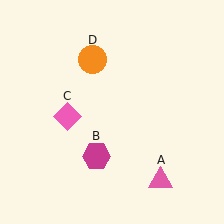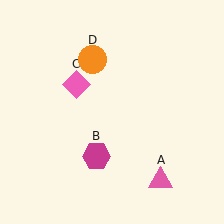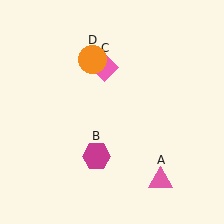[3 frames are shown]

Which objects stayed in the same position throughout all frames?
Pink triangle (object A) and magenta hexagon (object B) and orange circle (object D) remained stationary.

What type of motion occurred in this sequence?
The pink diamond (object C) rotated clockwise around the center of the scene.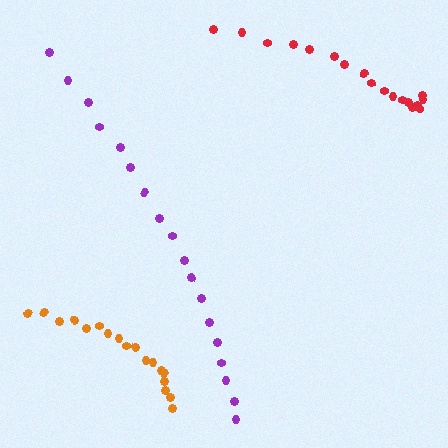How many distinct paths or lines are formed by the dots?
There are 3 distinct paths.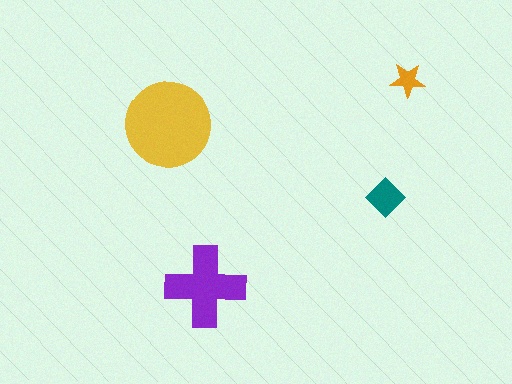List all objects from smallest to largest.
The orange star, the teal diamond, the purple cross, the yellow circle.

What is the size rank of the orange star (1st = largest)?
4th.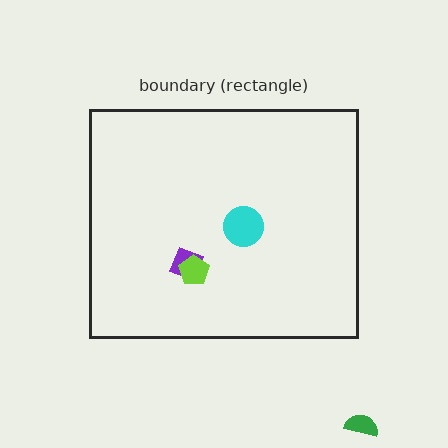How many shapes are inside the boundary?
3 inside, 1 outside.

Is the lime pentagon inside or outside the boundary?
Inside.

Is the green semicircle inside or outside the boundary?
Outside.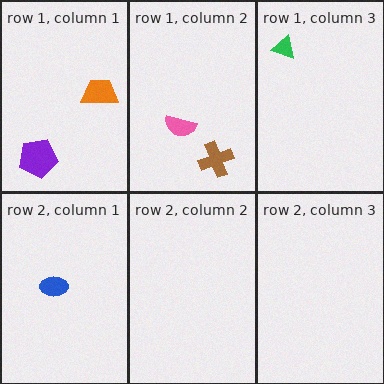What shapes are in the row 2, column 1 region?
The blue ellipse.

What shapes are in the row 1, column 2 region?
The pink semicircle, the brown cross.